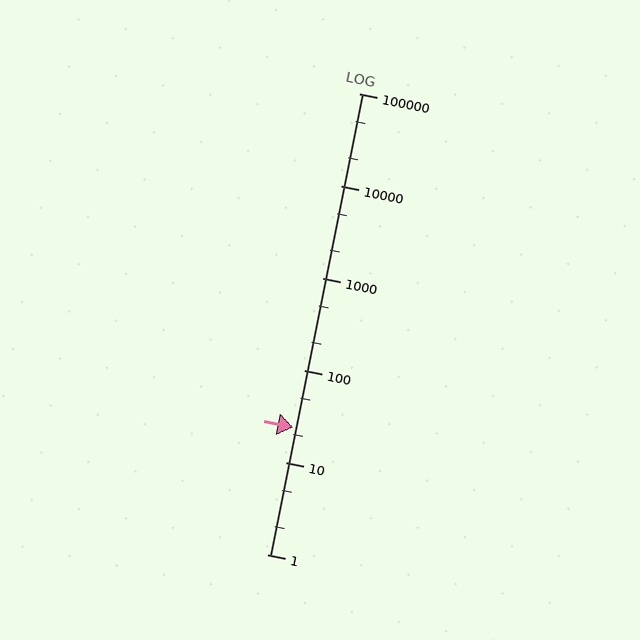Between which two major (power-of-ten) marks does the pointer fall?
The pointer is between 10 and 100.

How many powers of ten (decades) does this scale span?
The scale spans 5 decades, from 1 to 100000.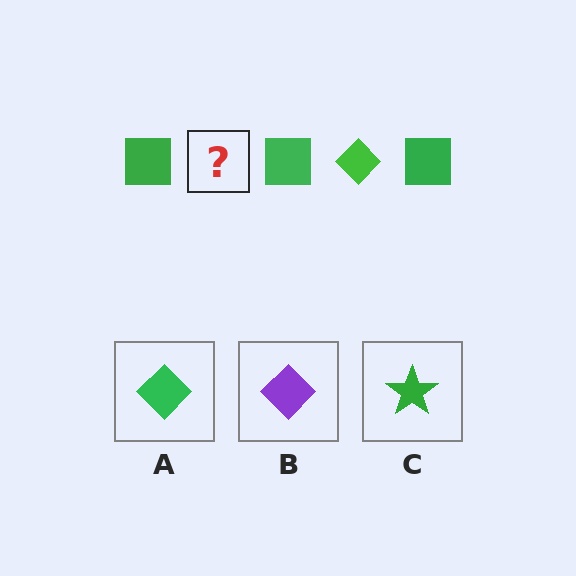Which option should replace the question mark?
Option A.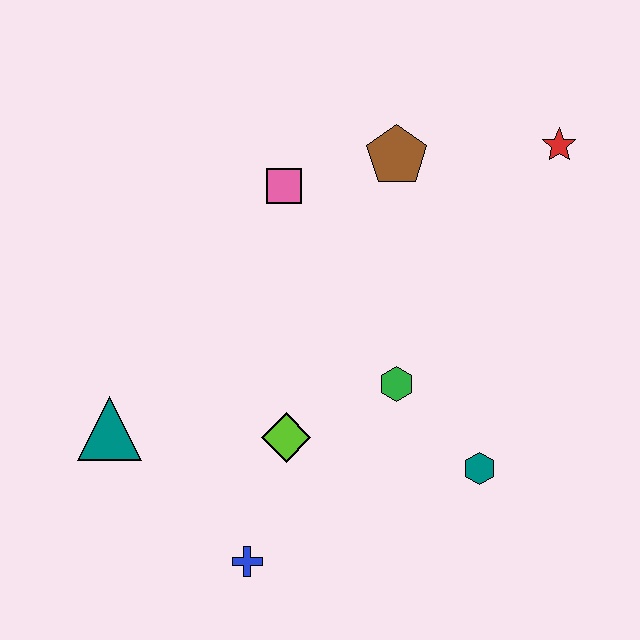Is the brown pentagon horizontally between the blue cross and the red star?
Yes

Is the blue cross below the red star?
Yes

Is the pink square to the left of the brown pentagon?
Yes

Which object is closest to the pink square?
The brown pentagon is closest to the pink square.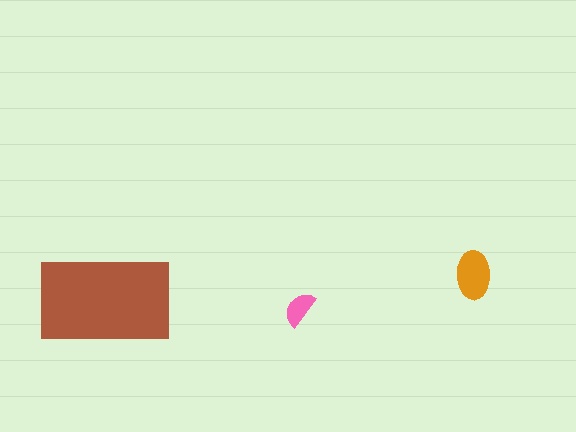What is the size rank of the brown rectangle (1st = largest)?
1st.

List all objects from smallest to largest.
The pink semicircle, the orange ellipse, the brown rectangle.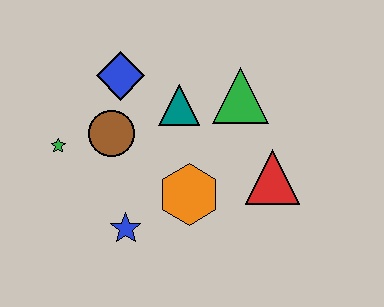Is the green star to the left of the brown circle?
Yes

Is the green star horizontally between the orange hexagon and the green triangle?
No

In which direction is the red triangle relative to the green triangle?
The red triangle is below the green triangle.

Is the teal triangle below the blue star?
No